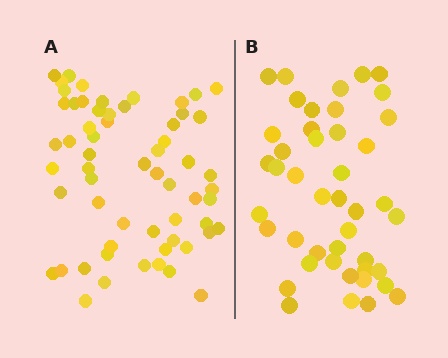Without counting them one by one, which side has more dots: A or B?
Region A (the left region) has more dots.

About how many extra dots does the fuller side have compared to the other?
Region A has approximately 15 more dots than region B.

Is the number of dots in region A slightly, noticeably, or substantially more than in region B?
Region A has noticeably more, but not dramatically so. The ratio is roughly 1.4 to 1.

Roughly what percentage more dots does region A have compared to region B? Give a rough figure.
About 35% more.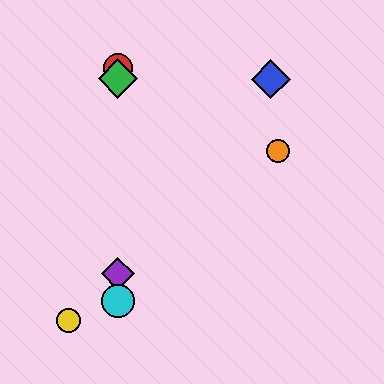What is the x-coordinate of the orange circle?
The orange circle is at x≈278.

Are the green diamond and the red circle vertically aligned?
Yes, both are at x≈118.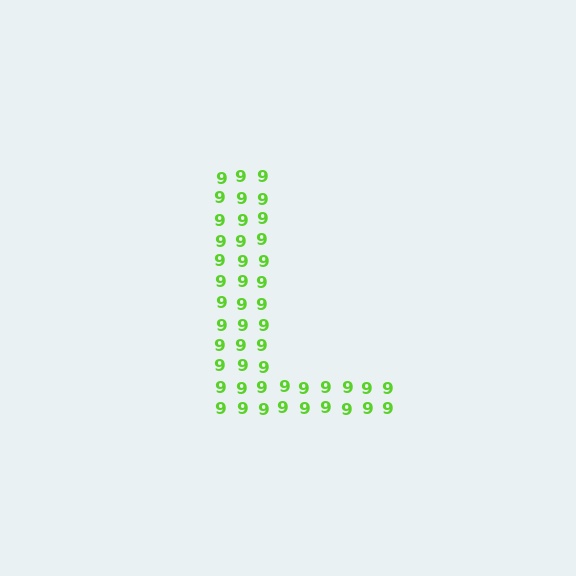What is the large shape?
The large shape is the letter L.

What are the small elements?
The small elements are digit 9's.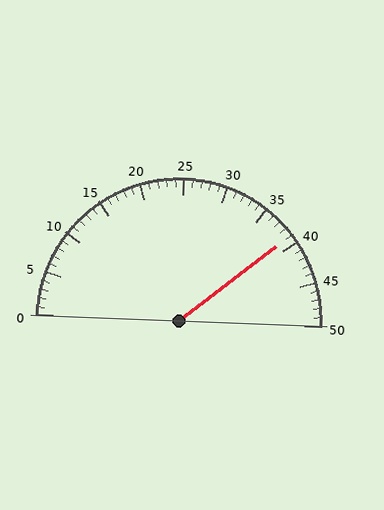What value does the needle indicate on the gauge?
The needle indicates approximately 39.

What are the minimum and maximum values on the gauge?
The gauge ranges from 0 to 50.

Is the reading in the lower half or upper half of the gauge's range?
The reading is in the upper half of the range (0 to 50).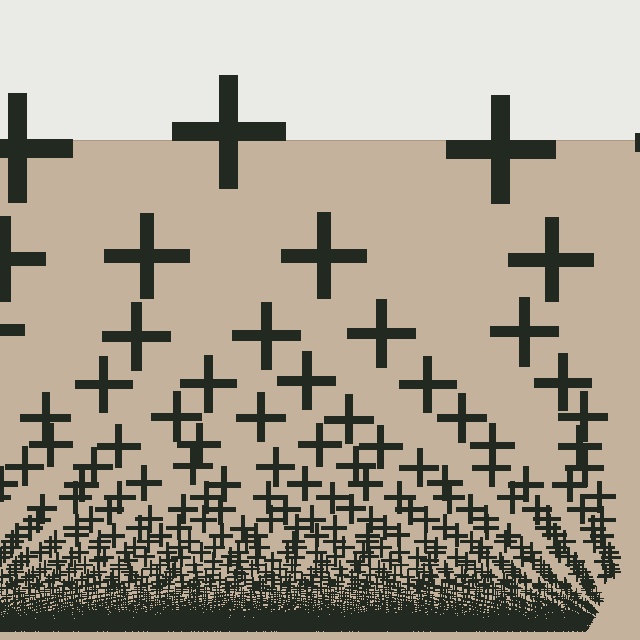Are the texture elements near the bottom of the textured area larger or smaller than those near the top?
Smaller. The gradient is inverted — elements near the bottom are smaller and denser.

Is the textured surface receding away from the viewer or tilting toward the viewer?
The surface appears to tilt toward the viewer. Texture elements get larger and sparser toward the top.